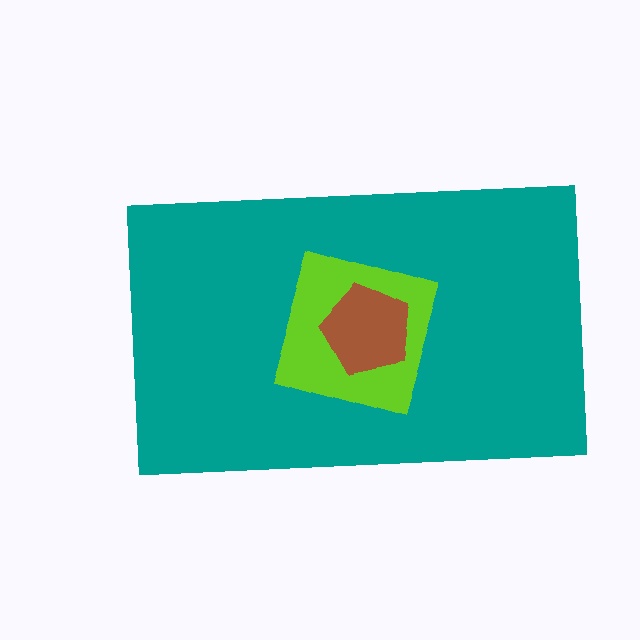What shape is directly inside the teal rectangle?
The lime square.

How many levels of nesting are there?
3.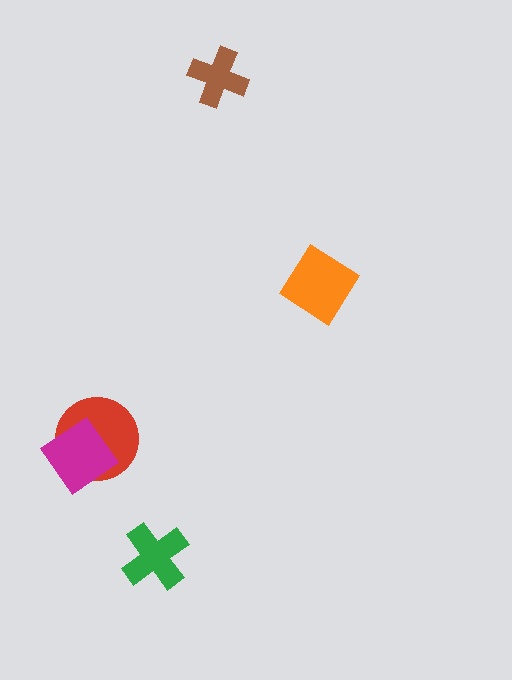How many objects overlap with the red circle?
1 object overlaps with the red circle.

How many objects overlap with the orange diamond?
0 objects overlap with the orange diamond.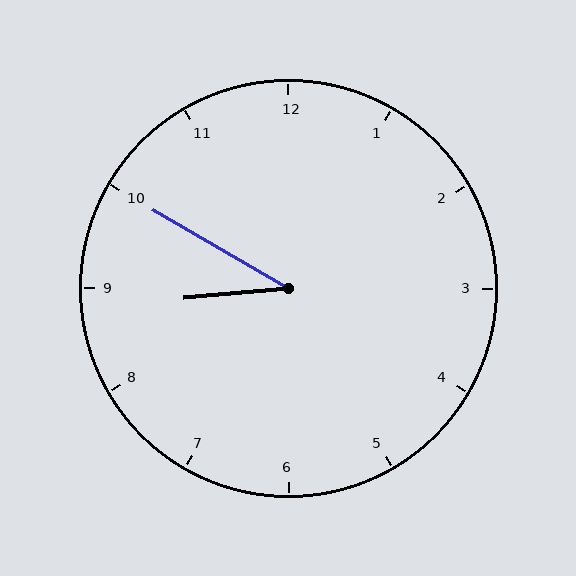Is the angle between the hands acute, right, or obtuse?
It is acute.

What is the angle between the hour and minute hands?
Approximately 35 degrees.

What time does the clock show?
8:50.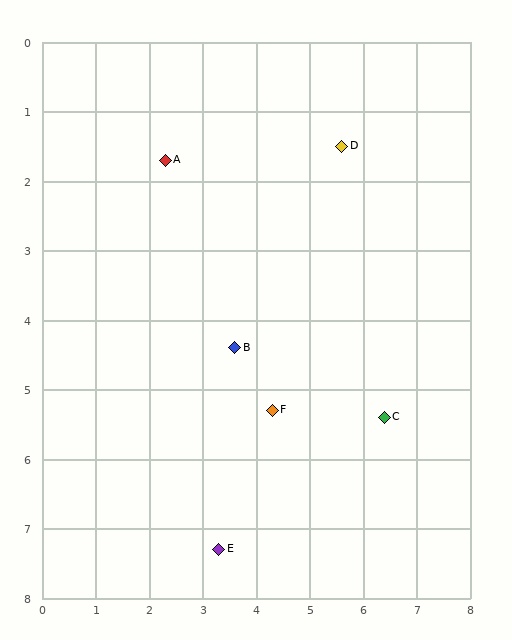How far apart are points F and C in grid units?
Points F and C are about 2.1 grid units apart.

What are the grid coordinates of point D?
Point D is at approximately (5.6, 1.5).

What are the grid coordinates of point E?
Point E is at approximately (3.3, 7.3).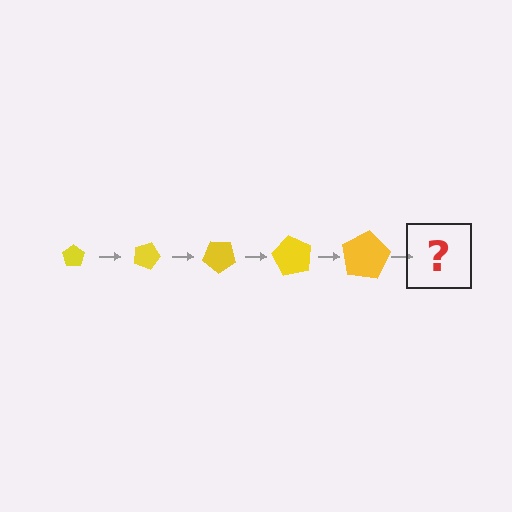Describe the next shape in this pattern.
It should be a pentagon, larger than the previous one and rotated 100 degrees from the start.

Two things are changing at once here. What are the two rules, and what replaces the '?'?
The two rules are that the pentagon grows larger each step and it rotates 20 degrees each step. The '?' should be a pentagon, larger than the previous one and rotated 100 degrees from the start.